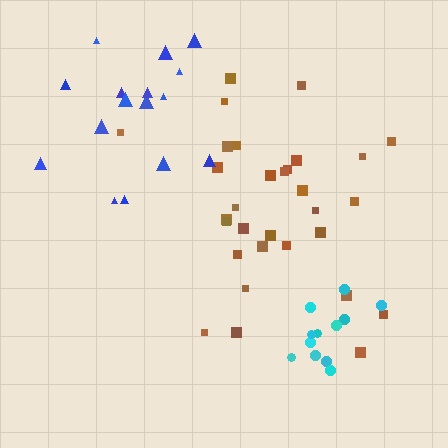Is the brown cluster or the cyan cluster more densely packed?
Cyan.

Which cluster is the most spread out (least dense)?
Blue.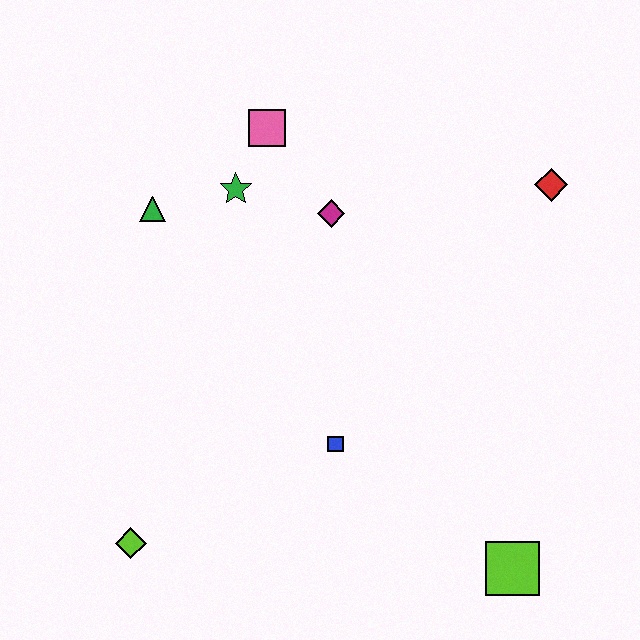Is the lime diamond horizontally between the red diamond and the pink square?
No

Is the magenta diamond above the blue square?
Yes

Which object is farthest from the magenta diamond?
The lime square is farthest from the magenta diamond.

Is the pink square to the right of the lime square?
No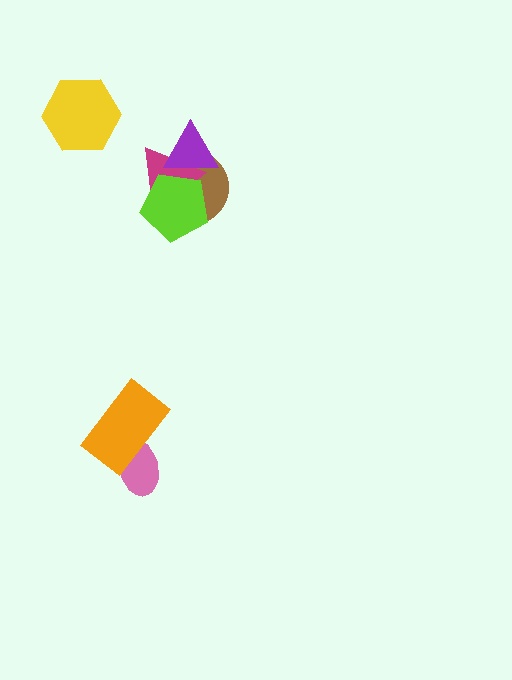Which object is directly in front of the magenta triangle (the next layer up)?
The lime pentagon is directly in front of the magenta triangle.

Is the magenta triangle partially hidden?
Yes, it is partially covered by another shape.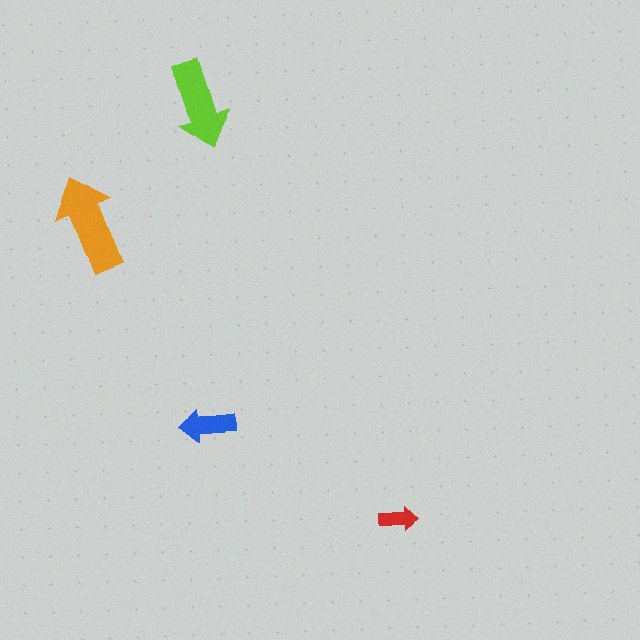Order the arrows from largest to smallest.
the orange one, the lime one, the blue one, the red one.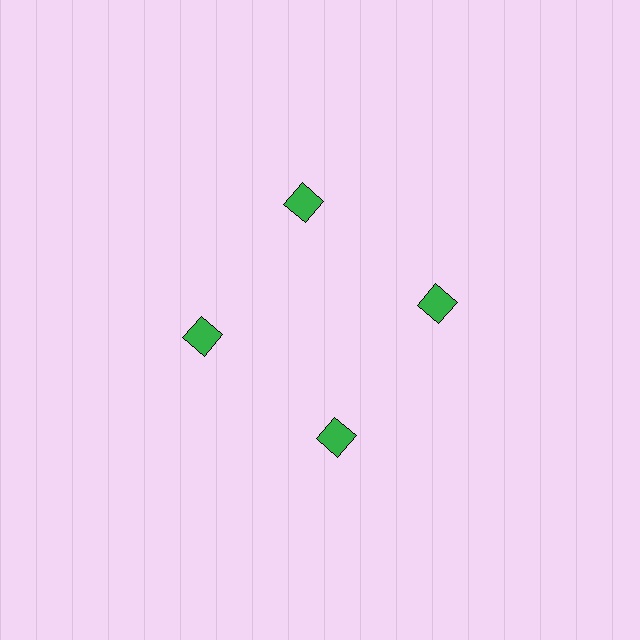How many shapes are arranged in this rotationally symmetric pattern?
There are 4 shapes, arranged in 4 groups of 1.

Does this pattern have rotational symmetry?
Yes, this pattern has 4-fold rotational symmetry. It looks the same after rotating 90 degrees around the center.